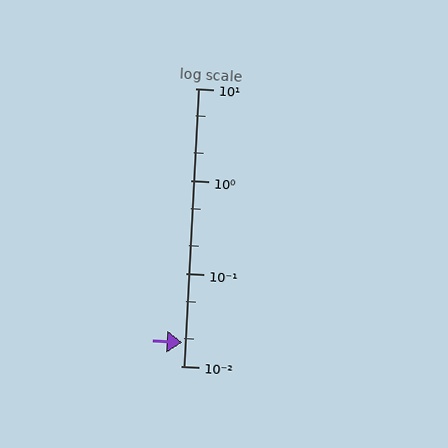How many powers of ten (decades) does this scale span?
The scale spans 3 decades, from 0.01 to 10.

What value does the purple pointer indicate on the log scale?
The pointer indicates approximately 0.018.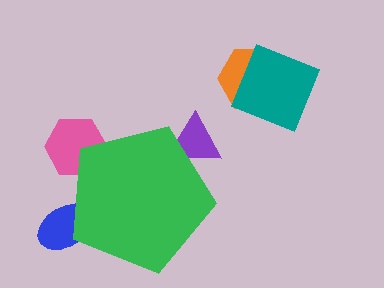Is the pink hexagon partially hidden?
Yes, the pink hexagon is partially hidden behind the green pentagon.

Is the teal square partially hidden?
No, the teal square is fully visible.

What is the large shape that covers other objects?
A green pentagon.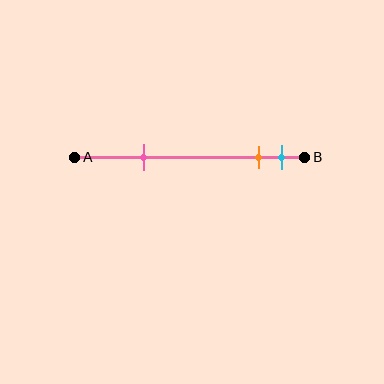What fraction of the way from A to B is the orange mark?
The orange mark is approximately 80% (0.8) of the way from A to B.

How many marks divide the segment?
There are 3 marks dividing the segment.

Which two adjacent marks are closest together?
The orange and cyan marks are the closest adjacent pair.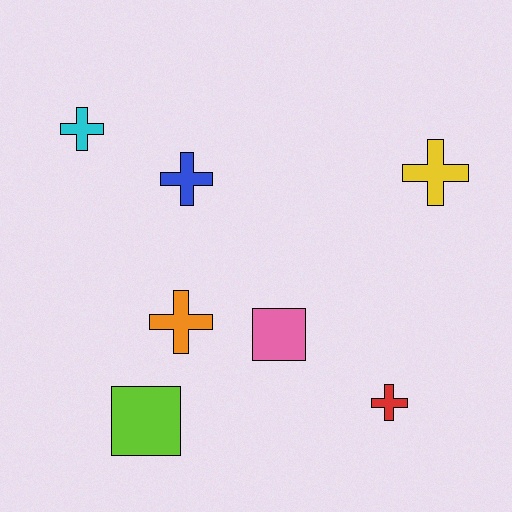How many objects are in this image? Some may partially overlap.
There are 7 objects.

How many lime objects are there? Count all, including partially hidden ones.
There is 1 lime object.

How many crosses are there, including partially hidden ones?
There are 5 crosses.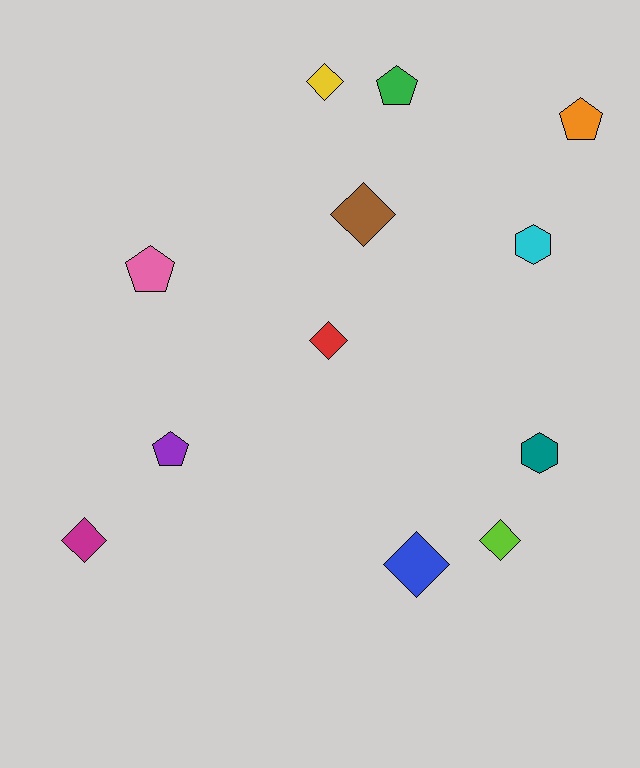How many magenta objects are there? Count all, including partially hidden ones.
There is 1 magenta object.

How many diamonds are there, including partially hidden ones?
There are 6 diamonds.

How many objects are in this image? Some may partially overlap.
There are 12 objects.